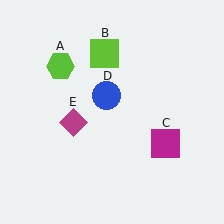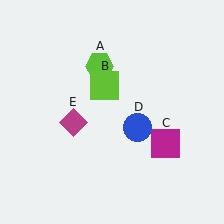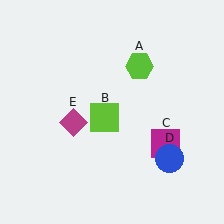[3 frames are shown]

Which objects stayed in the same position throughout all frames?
Magenta square (object C) and magenta diamond (object E) remained stationary.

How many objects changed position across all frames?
3 objects changed position: lime hexagon (object A), lime square (object B), blue circle (object D).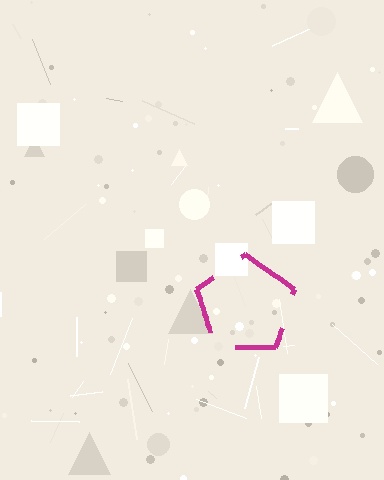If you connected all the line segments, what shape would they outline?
They would outline a pentagon.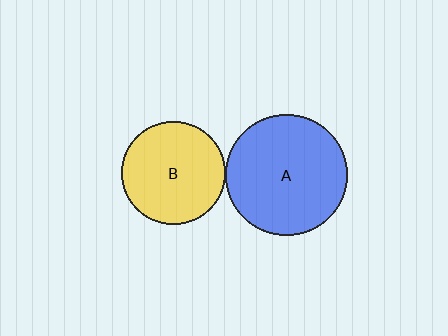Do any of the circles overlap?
No, none of the circles overlap.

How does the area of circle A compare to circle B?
Approximately 1.4 times.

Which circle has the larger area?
Circle A (blue).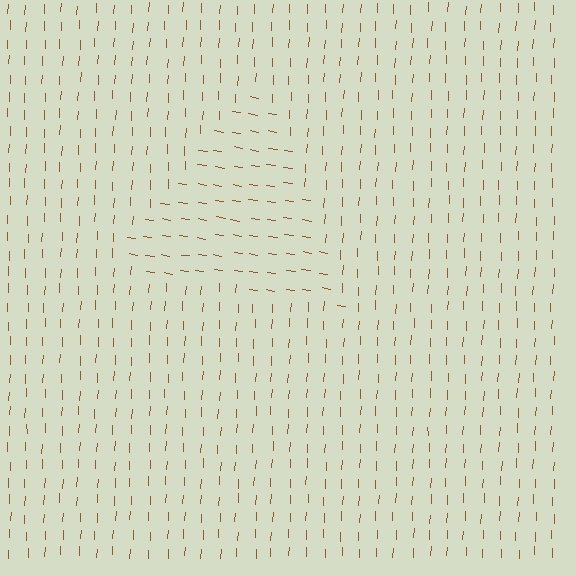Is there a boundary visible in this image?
Yes, there is a texture boundary formed by a change in line orientation.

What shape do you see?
I see a triangle.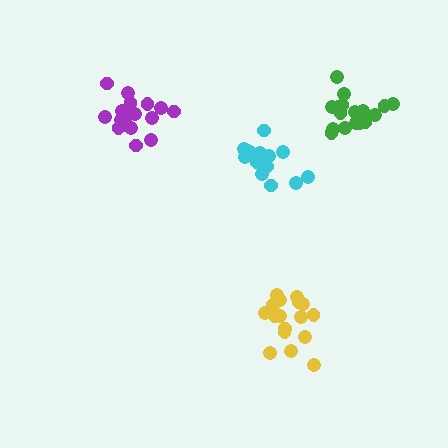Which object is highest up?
The green cluster is topmost.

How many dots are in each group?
Group 1: 18 dots, Group 2: 15 dots, Group 3: 18 dots, Group 4: 18 dots (69 total).